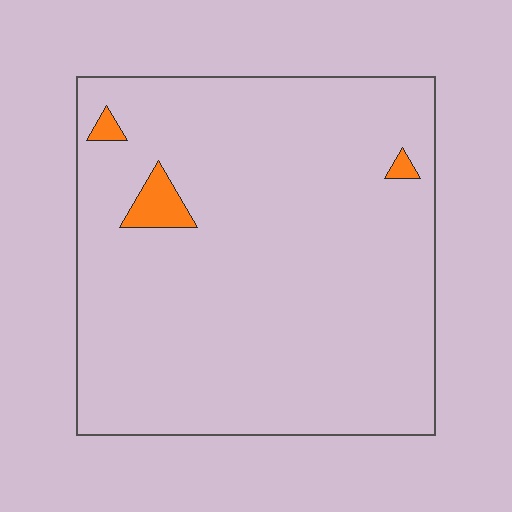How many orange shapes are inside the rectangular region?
3.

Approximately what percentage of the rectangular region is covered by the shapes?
Approximately 5%.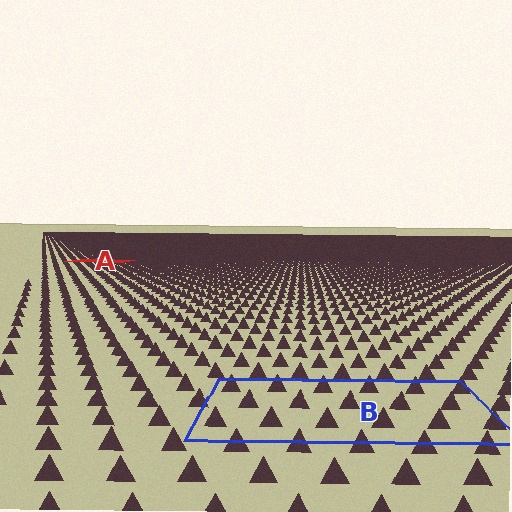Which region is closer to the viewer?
Region B is closer. The texture elements there are larger and more spread out.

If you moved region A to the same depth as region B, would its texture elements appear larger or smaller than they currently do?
They would appear larger. At a closer depth, the same texture elements are projected at a bigger on-screen size.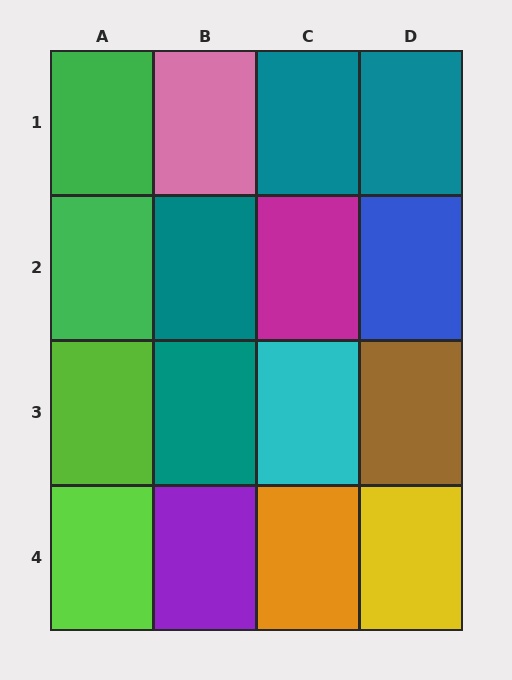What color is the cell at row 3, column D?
Brown.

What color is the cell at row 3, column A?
Lime.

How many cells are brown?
1 cell is brown.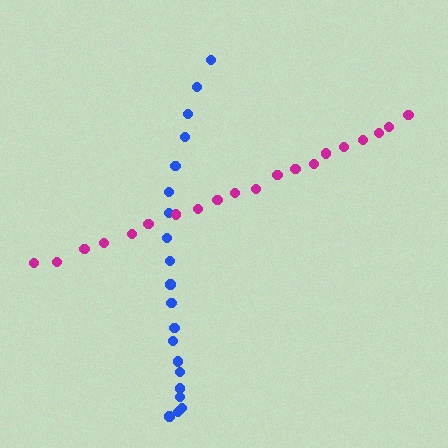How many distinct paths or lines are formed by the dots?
There are 2 distinct paths.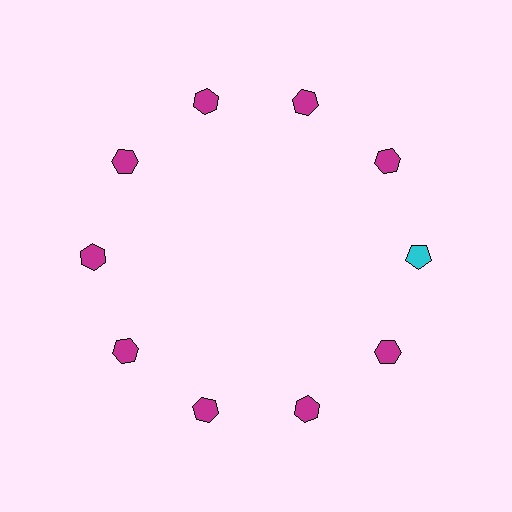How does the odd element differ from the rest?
It differs in both color (cyan instead of magenta) and shape (pentagon instead of hexagon).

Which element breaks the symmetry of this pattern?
The cyan pentagon at roughly the 3 o'clock position breaks the symmetry. All other shapes are magenta hexagons.